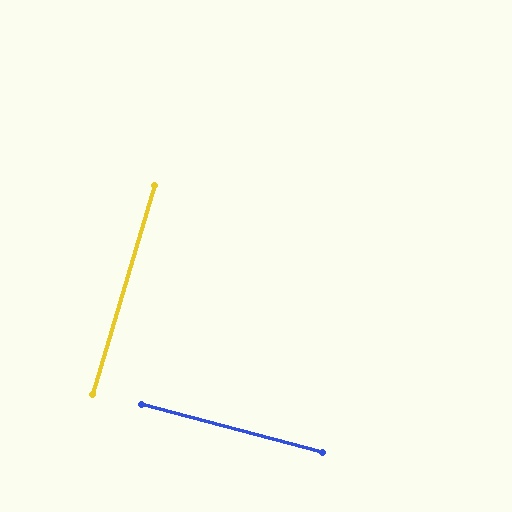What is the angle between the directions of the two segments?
Approximately 88 degrees.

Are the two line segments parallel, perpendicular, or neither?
Perpendicular — they meet at approximately 88°.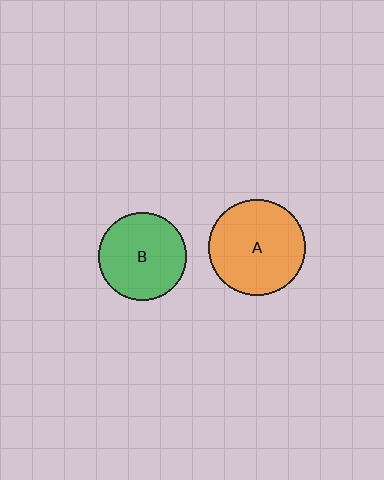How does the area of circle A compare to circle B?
Approximately 1.2 times.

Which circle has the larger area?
Circle A (orange).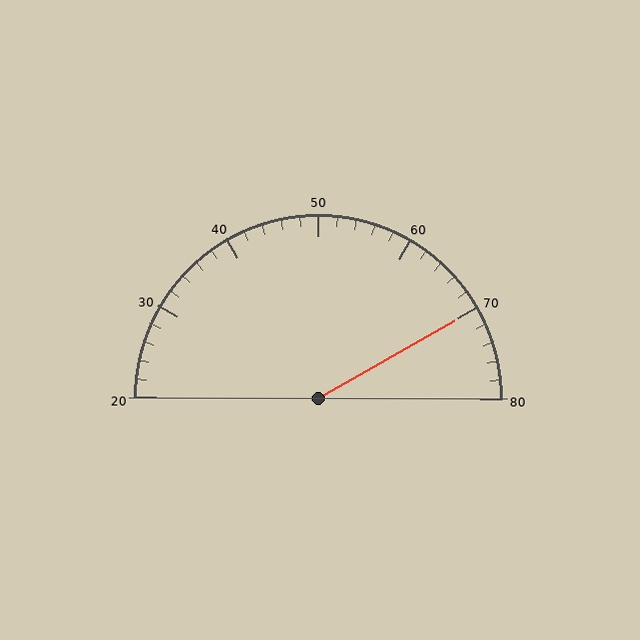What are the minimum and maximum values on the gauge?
The gauge ranges from 20 to 80.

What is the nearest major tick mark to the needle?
The nearest major tick mark is 70.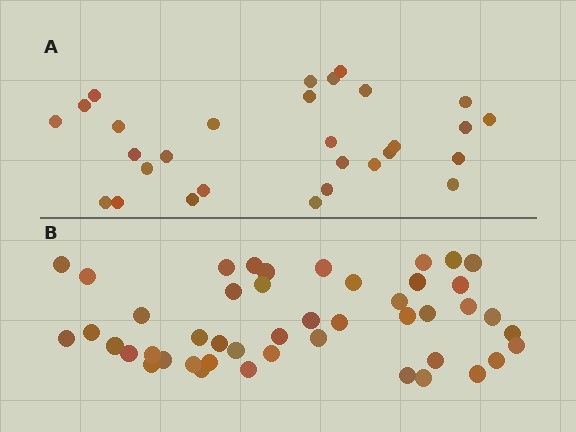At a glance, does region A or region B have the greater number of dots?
Region B (the bottom region) has more dots.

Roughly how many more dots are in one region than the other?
Region B has approximately 15 more dots than region A.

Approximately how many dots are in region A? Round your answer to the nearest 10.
About 30 dots. (The exact count is 29, which rounds to 30.)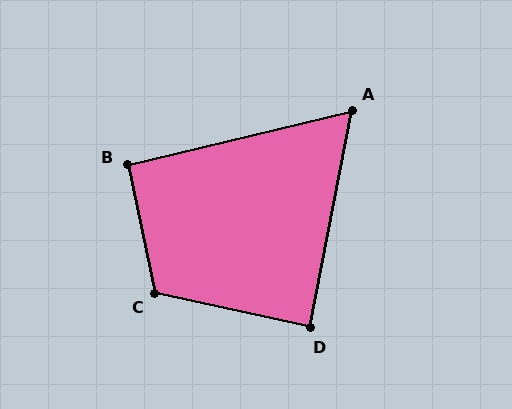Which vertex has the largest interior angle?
C, at approximately 114 degrees.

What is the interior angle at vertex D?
Approximately 89 degrees (approximately right).